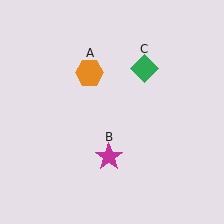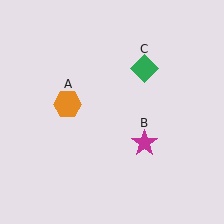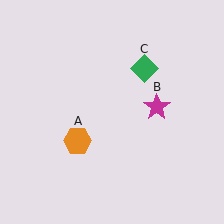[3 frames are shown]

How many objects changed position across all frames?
2 objects changed position: orange hexagon (object A), magenta star (object B).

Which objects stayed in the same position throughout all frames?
Green diamond (object C) remained stationary.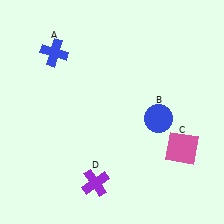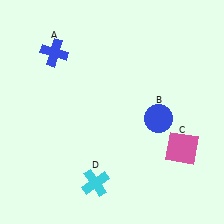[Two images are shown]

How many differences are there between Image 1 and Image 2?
There is 1 difference between the two images.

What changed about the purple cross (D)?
In Image 1, D is purple. In Image 2, it changed to cyan.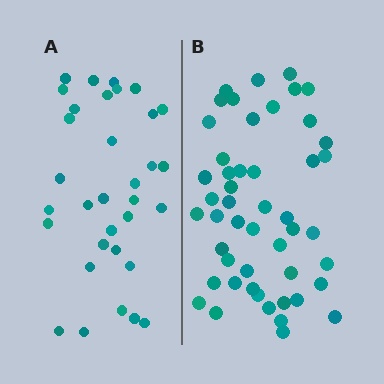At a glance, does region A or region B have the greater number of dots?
Region B (the right region) has more dots.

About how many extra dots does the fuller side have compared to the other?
Region B has approximately 15 more dots than region A.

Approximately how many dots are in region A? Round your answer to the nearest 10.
About 30 dots. (The exact count is 33, which rounds to 30.)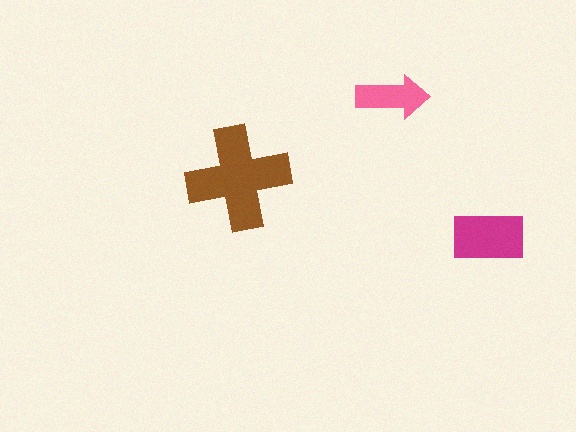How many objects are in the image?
There are 3 objects in the image.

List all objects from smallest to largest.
The pink arrow, the magenta rectangle, the brown cross.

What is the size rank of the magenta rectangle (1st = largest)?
2nd.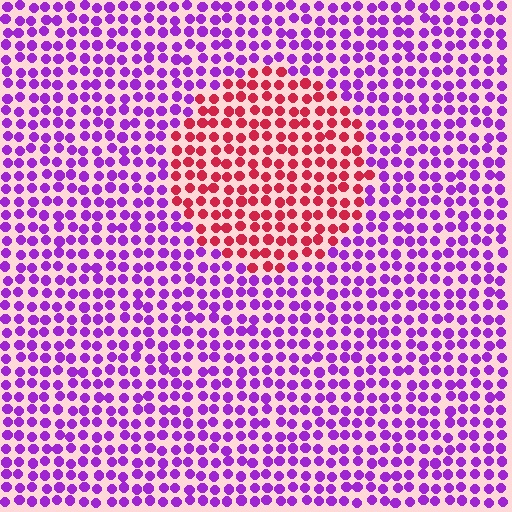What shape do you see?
I see a circle.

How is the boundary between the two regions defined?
The boundary is defined purely by a slight shift in hue (about 65 degrees). Spacing, size, and orientation are identical on both sides.